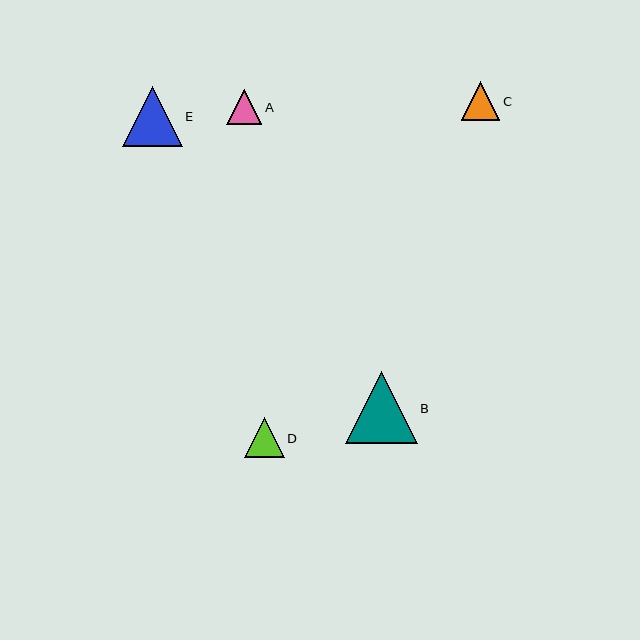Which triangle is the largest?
Triangle B is the largest with a size of approximately 72 pixels.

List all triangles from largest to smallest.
From largest to smallest: B, E, D, C, A.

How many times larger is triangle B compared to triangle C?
Triangle B is approximately 1.9 times the size of triangle C.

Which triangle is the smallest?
Triangle A is the smallest with a size of approximately 35 pixels.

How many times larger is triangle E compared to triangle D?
Triangle E is approximately 1.5 times the size of triangle D.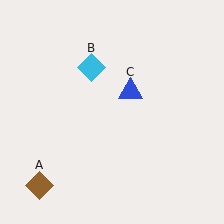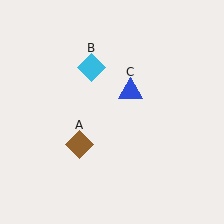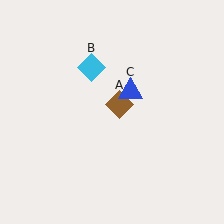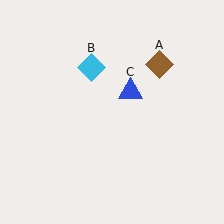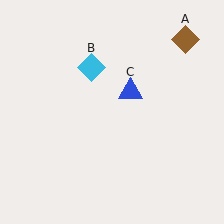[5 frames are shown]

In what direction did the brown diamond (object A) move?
The brown diamond (object A) moved up and to the right.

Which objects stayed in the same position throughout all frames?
Cyan diamond (object B) and blue triangle (object C) remained stationary.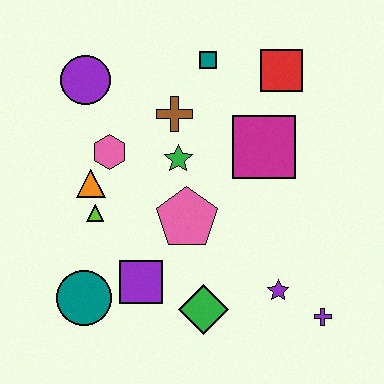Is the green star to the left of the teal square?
Yes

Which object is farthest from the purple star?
The purple circle is farthest from the purple star.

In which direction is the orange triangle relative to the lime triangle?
The orange triangle is above the lime triangle.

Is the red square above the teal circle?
Yes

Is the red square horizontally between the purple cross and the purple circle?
Yes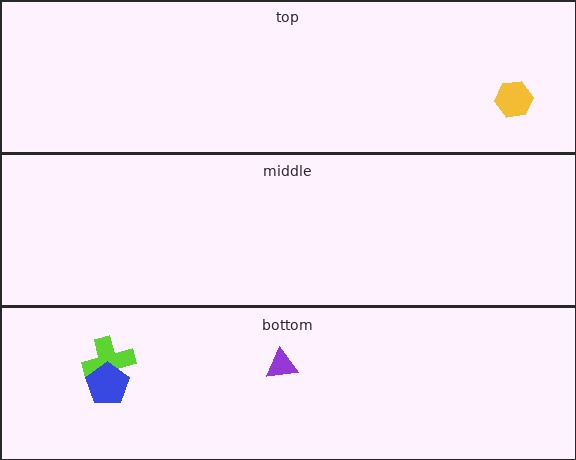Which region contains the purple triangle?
The bottom region.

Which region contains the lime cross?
The bottom region.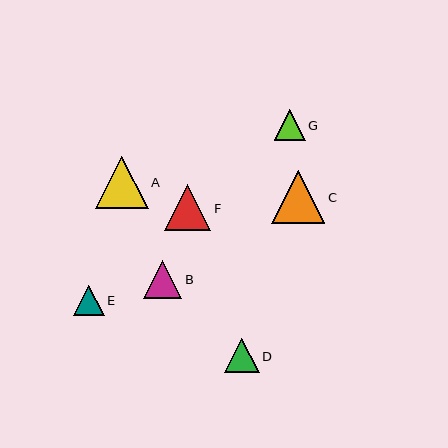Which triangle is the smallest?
Triangle G is the smallest with a size of approximately 31 pixels.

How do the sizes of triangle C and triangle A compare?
Triangle C and triangle A are approximately the same size.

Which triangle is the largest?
Triangle C is the largest with a size of approximately 53 pixels.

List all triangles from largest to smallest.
From largest to smallest: C, A, F, B, D, E, G.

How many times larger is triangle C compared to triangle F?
Triangle C is approximately 1.2 times the size of triangle F.